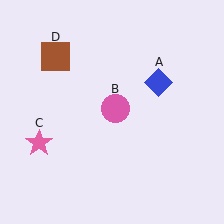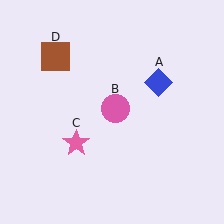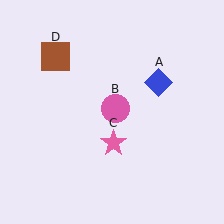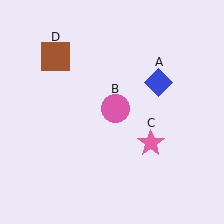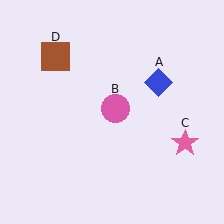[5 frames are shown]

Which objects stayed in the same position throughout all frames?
Blue diamond (object A) and pink circle (object B) and brown square (object D) remained stationary.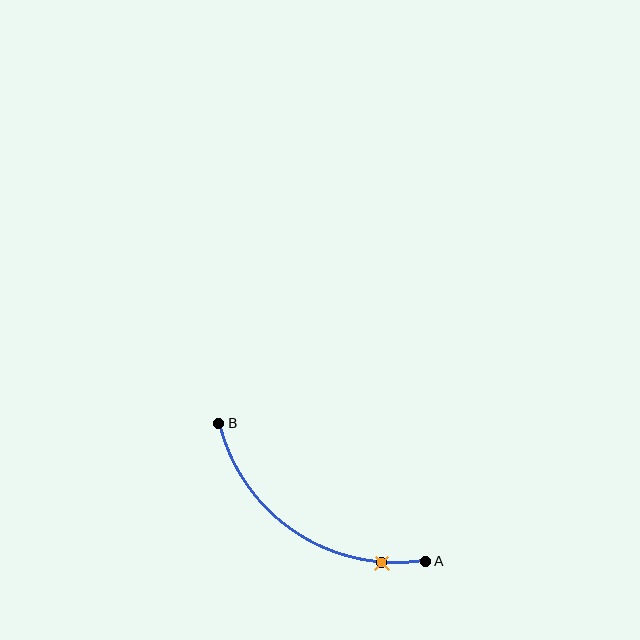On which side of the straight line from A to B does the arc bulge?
The arc bulges below the straight line connecting A and B.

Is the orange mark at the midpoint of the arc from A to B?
No. The orange mark lies on the arc but is closer to endpoint A. The arc midpoint would be at the point on the curve equidistant along the arc from both A and B.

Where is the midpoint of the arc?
The arc midpoint is the point on the curve farthest from the straight line joining A and B. It sits below that line.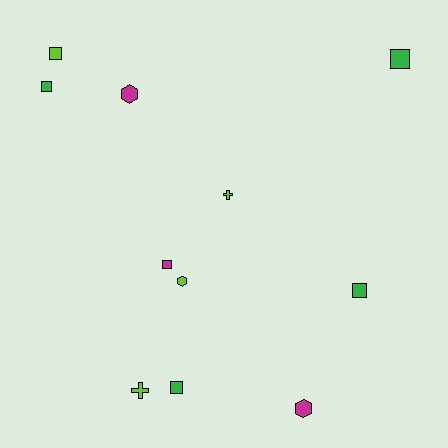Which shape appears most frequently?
Square, with 6 objects.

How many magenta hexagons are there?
There are 2 magenta hexagons.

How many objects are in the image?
There are 11 objects.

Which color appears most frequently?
Green, with 4 objects.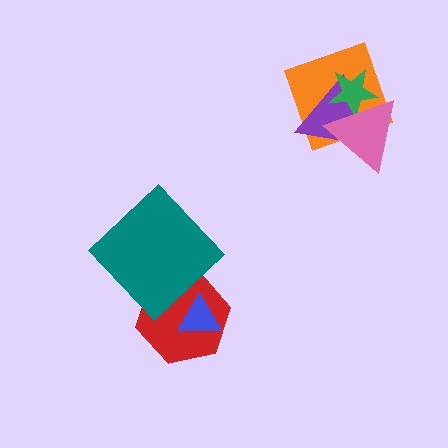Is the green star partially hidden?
Yes, it is partially covered by another shape.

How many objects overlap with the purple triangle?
3 objects overlap with the purple triangle.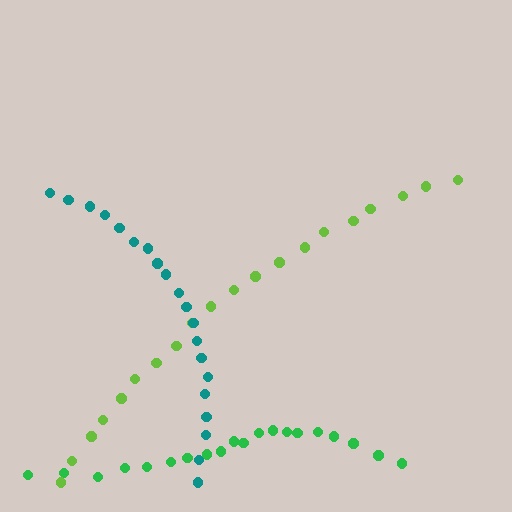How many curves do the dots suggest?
There are 3 distinct paths.